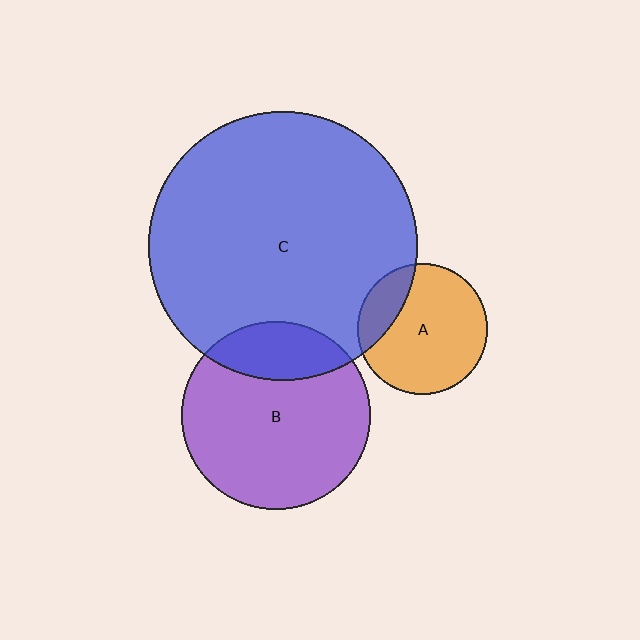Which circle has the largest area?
Circle C (blue).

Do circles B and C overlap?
Yes.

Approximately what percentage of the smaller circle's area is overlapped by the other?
Approximately 20%.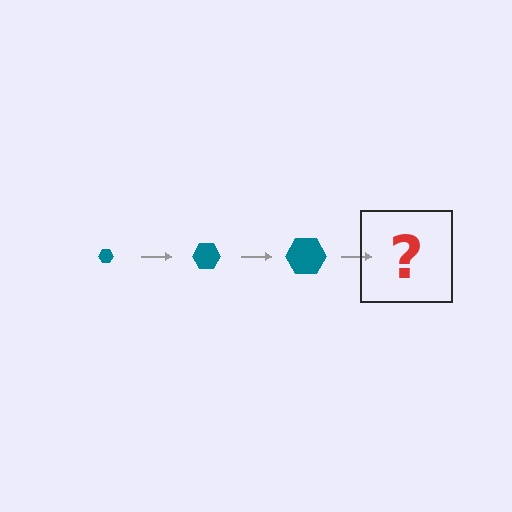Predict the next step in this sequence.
The next step is a teal hexagon, larger than the previous one.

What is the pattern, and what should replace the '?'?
The pattern is that the hexagon gets progressively larger each step. The '?' should be a teal hexagon, larger than the previous one.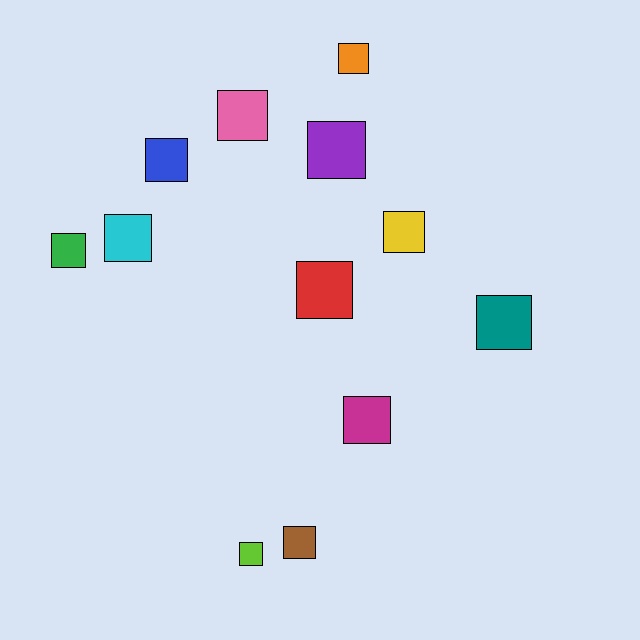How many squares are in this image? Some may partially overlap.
There are 12 squares.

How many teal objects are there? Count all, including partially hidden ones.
There is 1 teal object.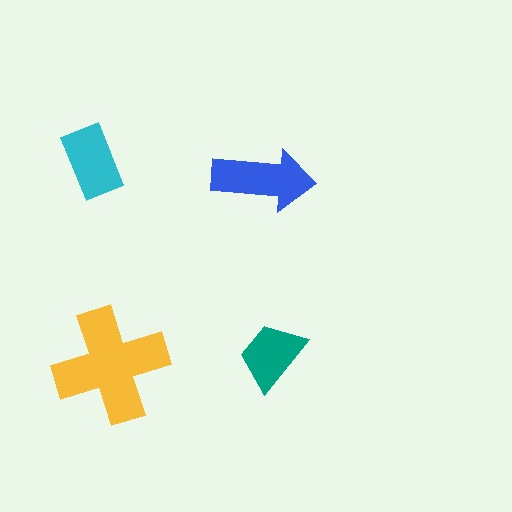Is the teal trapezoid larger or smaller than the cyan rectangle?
Smaller.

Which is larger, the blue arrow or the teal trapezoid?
The blue arrow.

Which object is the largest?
The yellow cross.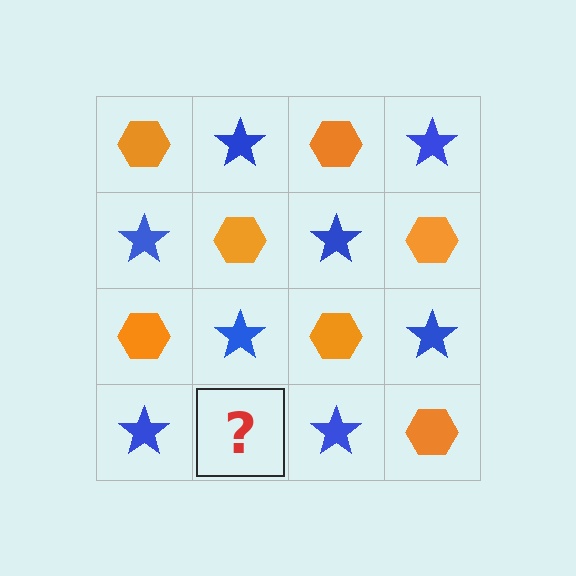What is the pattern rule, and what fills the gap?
The rule is that it alternates orange hexagon and blue star in a checkerboard pattern. The gap should be filled with an orange hexagon.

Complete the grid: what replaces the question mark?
The question mark should be replaced with an orange hexagon.